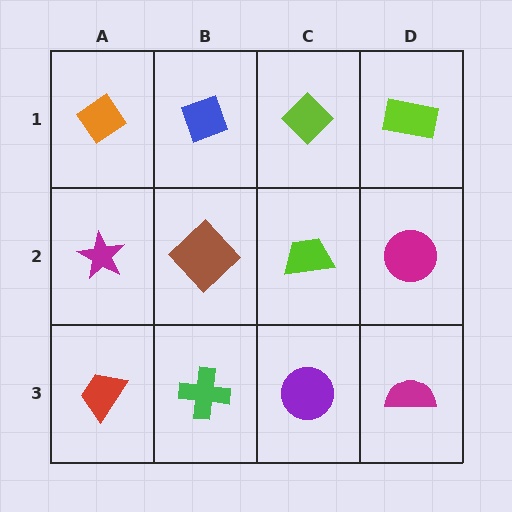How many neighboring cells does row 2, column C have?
4.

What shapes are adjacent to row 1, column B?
A brown diamond (row 2, column B), an orange diamond (row 1, column A), a lime diamond (row 1, column C).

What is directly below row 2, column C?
A purple circle.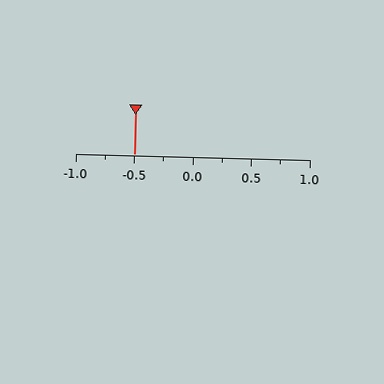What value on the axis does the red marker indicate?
The marker indicates approximately -0.5.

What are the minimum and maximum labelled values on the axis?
The axis runs from -1.0 to 1.0.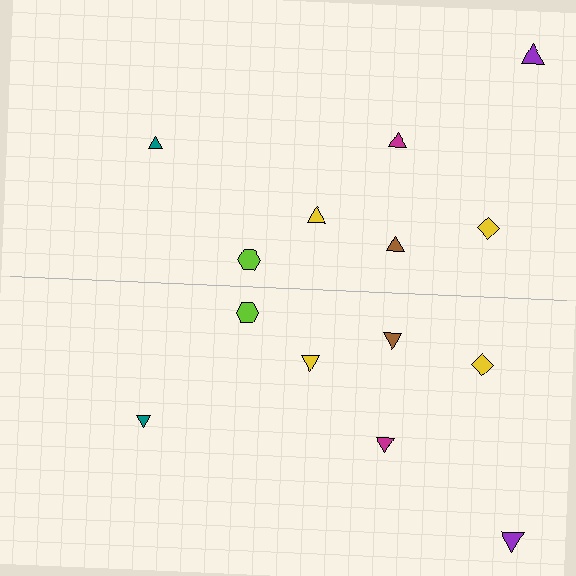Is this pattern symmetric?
Yes, this pattern has bilateral (reflection) symmetry.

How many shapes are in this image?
There are 14 shapes in this image.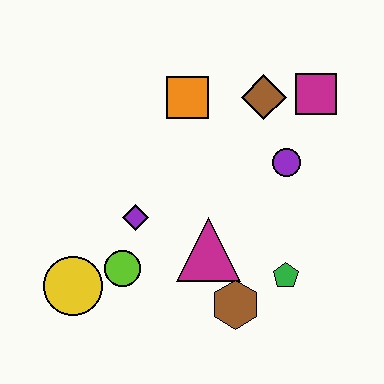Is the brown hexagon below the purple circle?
Yes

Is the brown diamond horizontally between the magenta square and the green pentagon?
No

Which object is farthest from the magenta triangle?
The magenta square is farthest from the magenta triangle.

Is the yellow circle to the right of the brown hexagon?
No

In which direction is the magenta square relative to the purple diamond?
The magenta square is to the right of the purple diamond.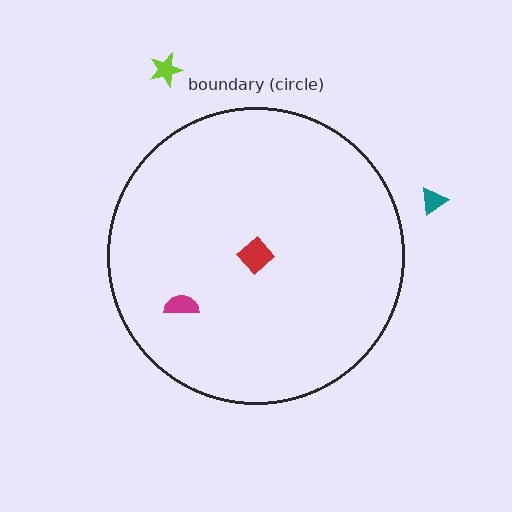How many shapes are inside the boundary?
2 inside, 2 outside.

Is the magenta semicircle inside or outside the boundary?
Inside.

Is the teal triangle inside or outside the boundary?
Outside.